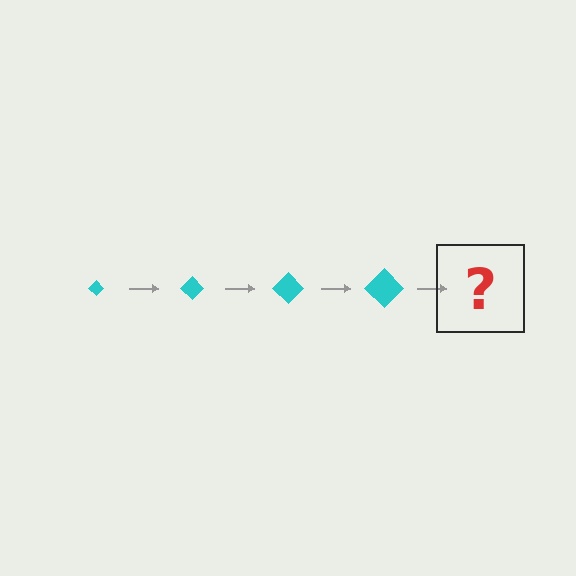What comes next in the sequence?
The next element should be a cyan diamond, larger than the previous one.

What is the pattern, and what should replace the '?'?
The pattern is that the diamond gets progressively larger each step. The '?' should be a cyan diamond, larger than the previous one.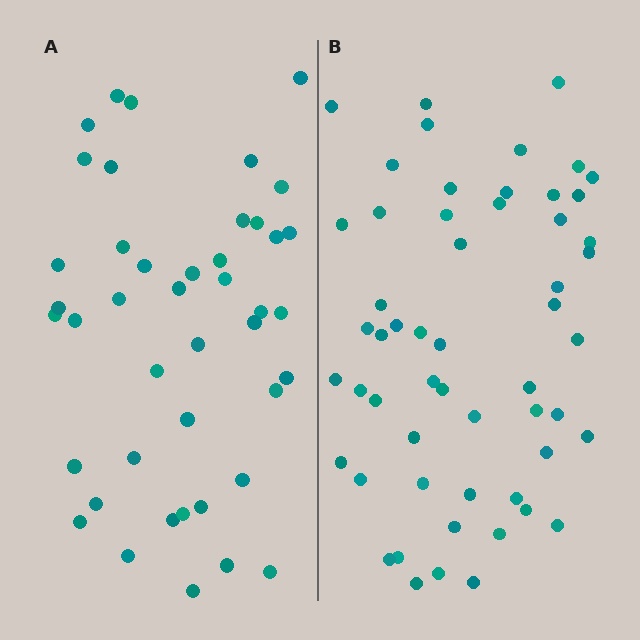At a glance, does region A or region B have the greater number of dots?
Region B (the right region) has more dots.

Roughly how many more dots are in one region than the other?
Region B has roughly 12 or so more dots than region A.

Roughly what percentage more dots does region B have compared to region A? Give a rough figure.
About 30% more.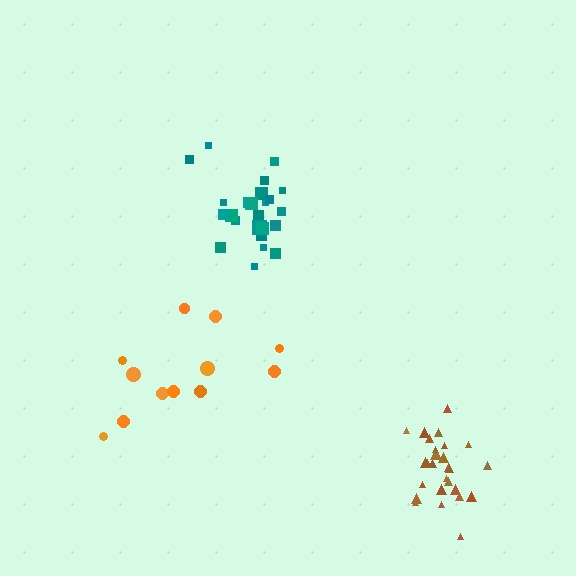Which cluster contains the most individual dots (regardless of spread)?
Brown (28).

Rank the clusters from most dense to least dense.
brown, teal, orange.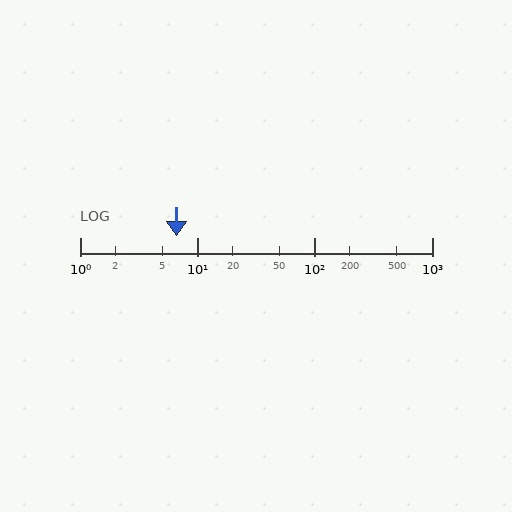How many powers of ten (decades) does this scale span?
The scale spans 3 decades, from 1 to 1000.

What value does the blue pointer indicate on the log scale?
The pointer indicates approximately 6.6.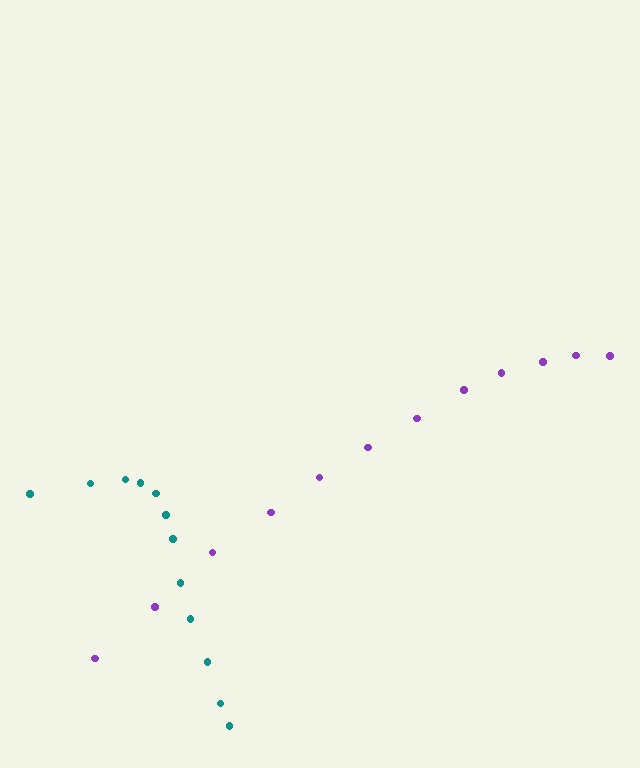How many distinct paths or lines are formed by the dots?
There are 2 distinct paths.